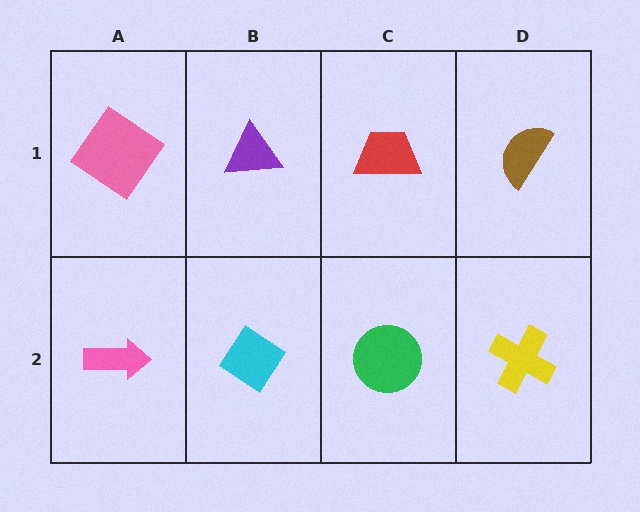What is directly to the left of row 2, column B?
A pink arrow.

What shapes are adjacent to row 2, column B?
A purple triangle (row 1, column B), a pink arrow (row 2, column A), a green circle (row 2, column C).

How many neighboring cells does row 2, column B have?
3.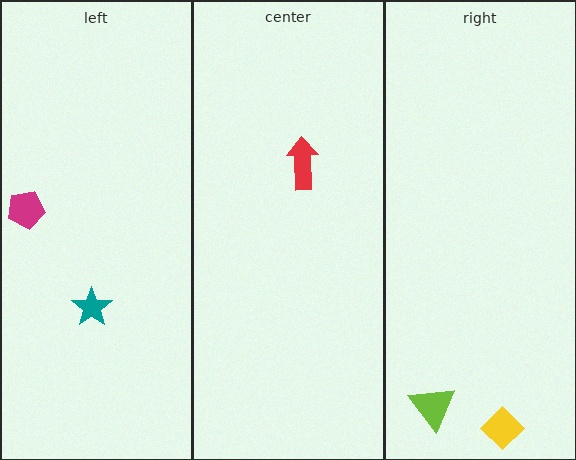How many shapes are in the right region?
2.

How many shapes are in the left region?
2.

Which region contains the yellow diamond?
The right region.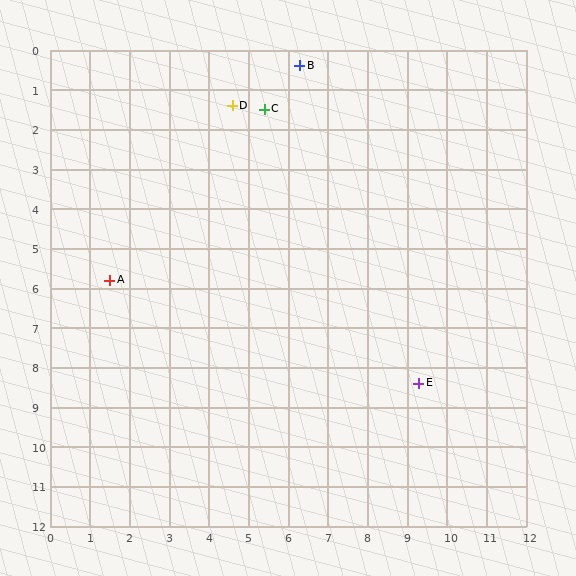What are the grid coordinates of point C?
Point C is at approximately (5.4, 1.5).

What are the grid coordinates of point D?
Point D is at approximately (4.6, 1.4).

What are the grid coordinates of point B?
Point B is at approximately (6.3, 0.4).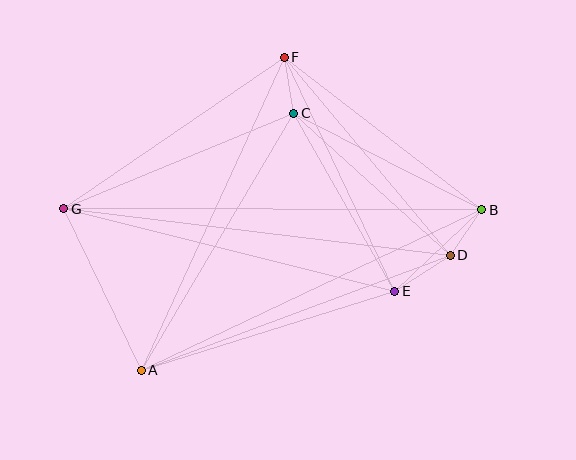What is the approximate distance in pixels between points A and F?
The distance between A and F is approximately 344 pixels.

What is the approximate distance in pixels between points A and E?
The distance between A and E is approximately 266 pixels.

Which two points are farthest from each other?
Points B and G are farthest from each other.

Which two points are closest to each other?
Points B and D are closest to each other.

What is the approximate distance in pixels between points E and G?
The distance between E and G is approximately 341 pixels.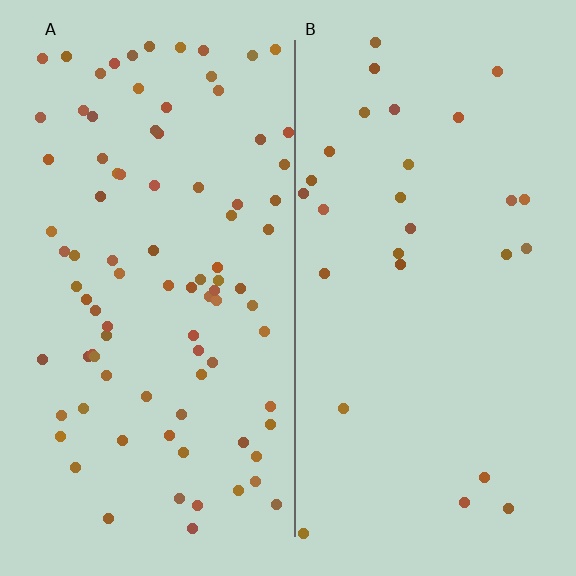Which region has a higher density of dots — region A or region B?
A (the left).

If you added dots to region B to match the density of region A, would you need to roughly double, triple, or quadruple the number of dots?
Approximately triple.